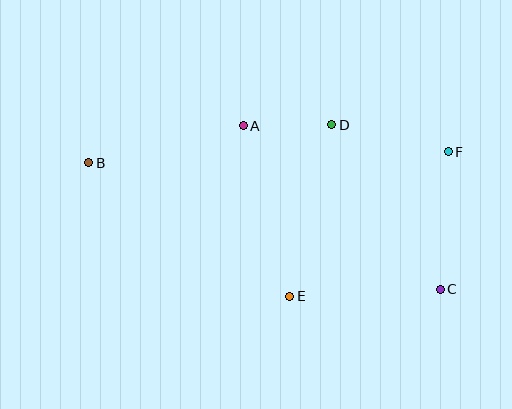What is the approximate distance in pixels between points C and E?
The distance between C and E is approximately 151 pixels.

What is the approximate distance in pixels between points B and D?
The distance between B and D is approximately 246 pixels.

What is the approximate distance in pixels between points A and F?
The distance between A and F is approximately 207 pixels.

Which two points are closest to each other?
Points A and D are closest to each other.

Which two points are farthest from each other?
Points B and C are farthest from each other.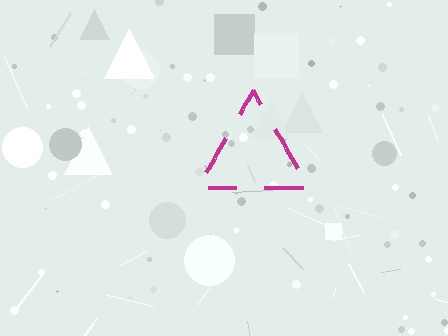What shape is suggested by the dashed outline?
The dashed outline suggests a triangle.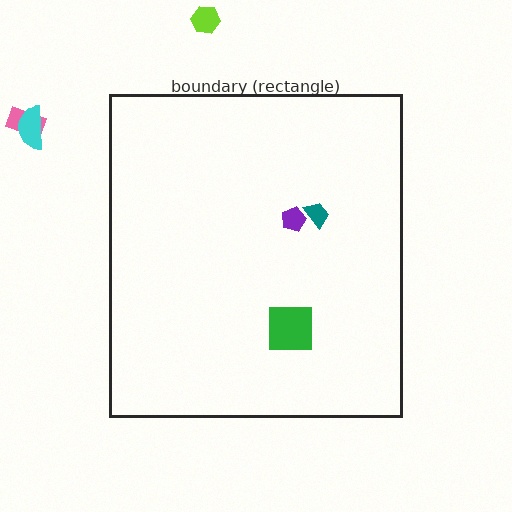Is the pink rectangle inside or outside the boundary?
Outside.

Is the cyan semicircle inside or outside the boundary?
Outside.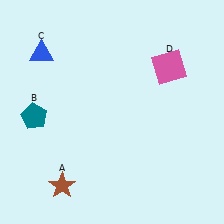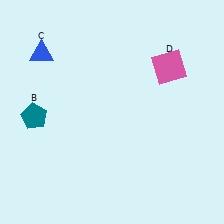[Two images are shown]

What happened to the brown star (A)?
The brown star (A) was removed in Image 2. It was in the bottom-left area of Image 1.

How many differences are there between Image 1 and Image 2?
There is 1 difference between the two images.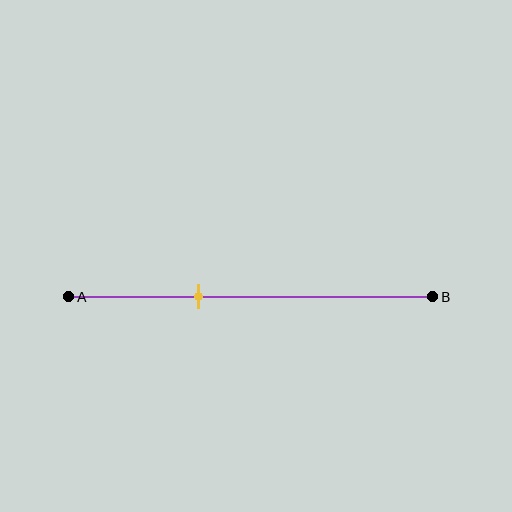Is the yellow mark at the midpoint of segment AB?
No, the mark is at about 35% from A, not at the 50% midpoint.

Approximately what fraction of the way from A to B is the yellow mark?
The yellow mark is approximately 35% of the way from A to B.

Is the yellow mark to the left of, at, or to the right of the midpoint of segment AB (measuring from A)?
The yellow mark is to the left of the midpoint of segment AB.